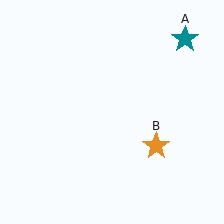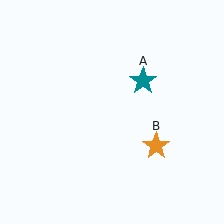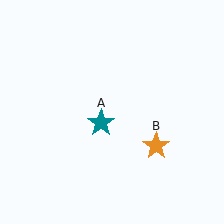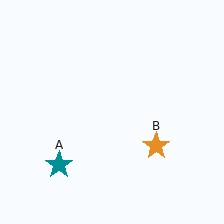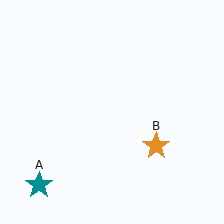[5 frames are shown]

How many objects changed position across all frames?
1 object changed position: teal star (object A).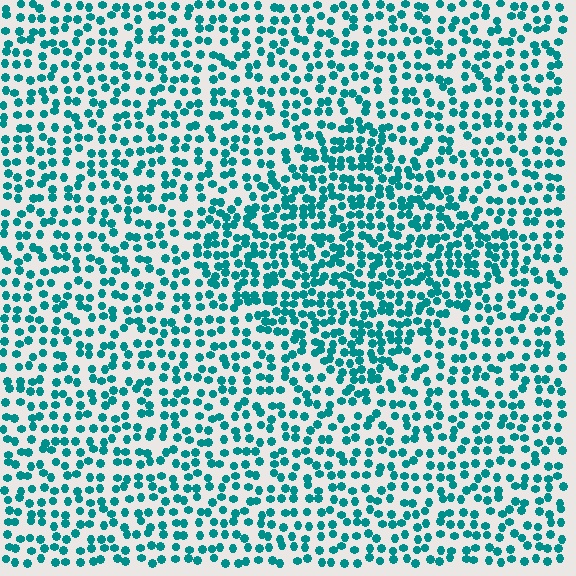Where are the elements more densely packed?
The elements are more densely packed inside the diamond boundary.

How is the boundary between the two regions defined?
The boundary is defined by a change in element density (approximately 1.6x ratio). All elements are the same color, size, and shape.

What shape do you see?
I see a diamond.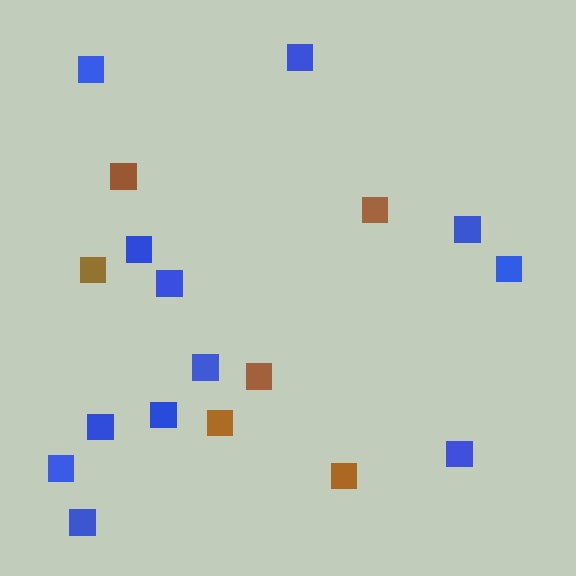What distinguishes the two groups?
There are 2 groups: one group of brown squares (6) and one group of blue squares (12).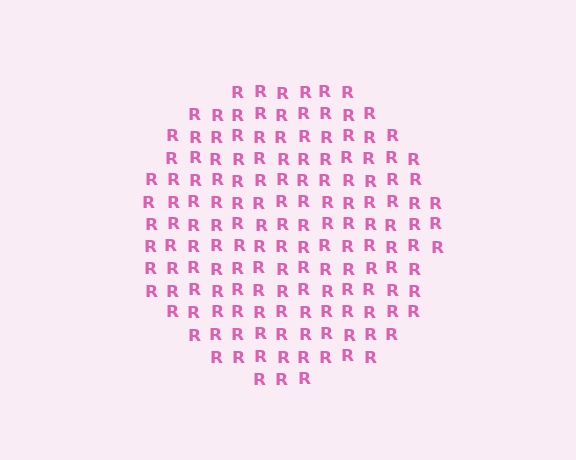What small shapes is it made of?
It is made of small letter R's.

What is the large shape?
The large shape is a circle.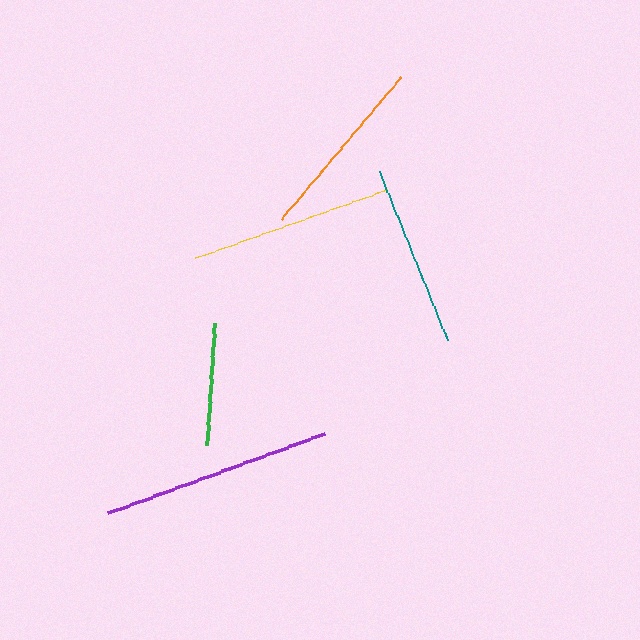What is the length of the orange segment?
The orange segment is approximately 186 pixels long.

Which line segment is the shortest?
The green line is the shortest at approximately 123 pixels.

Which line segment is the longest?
The purple line is the longest at approximately 231 pixels.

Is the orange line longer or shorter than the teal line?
The orange line is longer than the teal line.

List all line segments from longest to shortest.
From longest to shortest: purple, yellow, orange, teal, green.